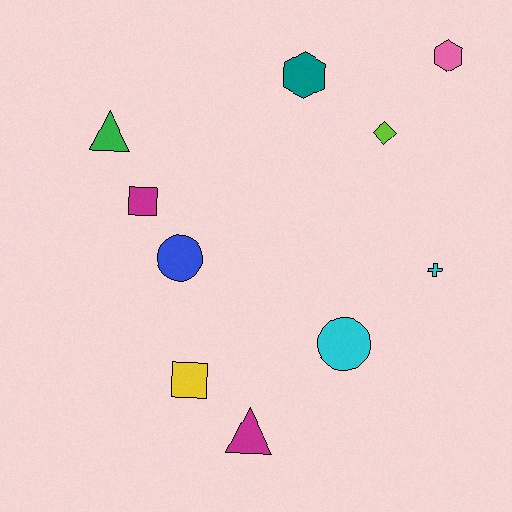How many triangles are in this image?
There are 2 triangles.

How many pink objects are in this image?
There is 1 pink object.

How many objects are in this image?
There are 10 objects.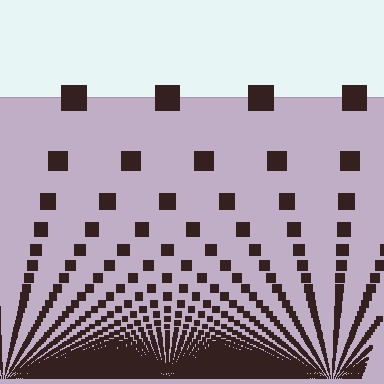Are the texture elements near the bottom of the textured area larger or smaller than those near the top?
Smaller. The gradient is inverted — elements near the bottom are smaller and denser.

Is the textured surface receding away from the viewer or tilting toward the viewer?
The surface appears to tilt toward the viewer. Texture elements get larger and sparser toward the top.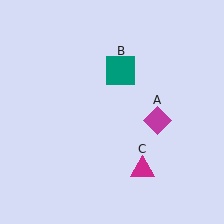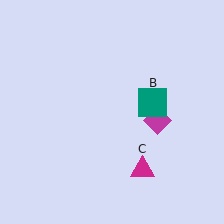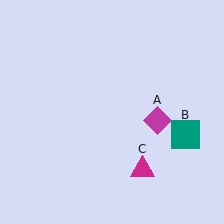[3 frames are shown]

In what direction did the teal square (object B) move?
The teal square (object B) moved down and to the right.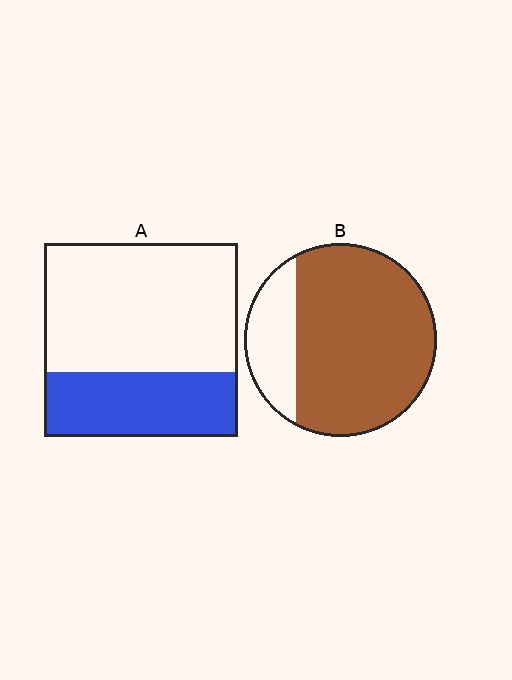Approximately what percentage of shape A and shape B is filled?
A is approximately 35% and B is approximately 80%.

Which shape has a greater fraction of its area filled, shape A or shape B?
Shape B.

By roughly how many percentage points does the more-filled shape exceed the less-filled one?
By roughly 45 percentage points (B over A).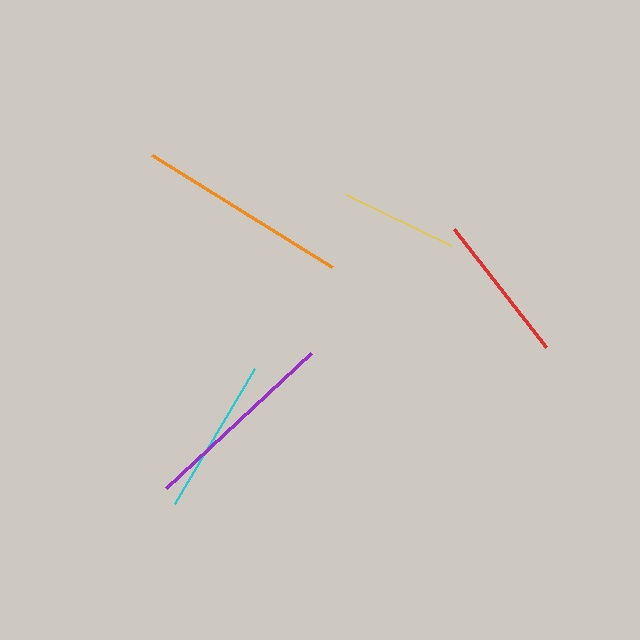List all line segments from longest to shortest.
From longest to shortest: orange, purple, cyan, red, yellow.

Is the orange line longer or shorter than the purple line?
The orange line is longer than the purple line.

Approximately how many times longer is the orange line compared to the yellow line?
The orange line is approximately 1.8 times the length of the yellow line.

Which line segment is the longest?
The orange line is the longest at approximately 212 pixels.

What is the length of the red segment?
The red segment is approximately 150 pixels long.